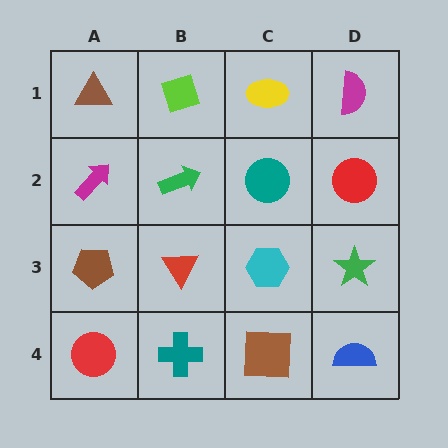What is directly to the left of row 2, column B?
A magenta arrow.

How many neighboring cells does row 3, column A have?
3.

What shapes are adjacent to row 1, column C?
A teal circle (row 2, column C), a lime diamond (row 1, column B), a magenta semicircle (row 1, column D).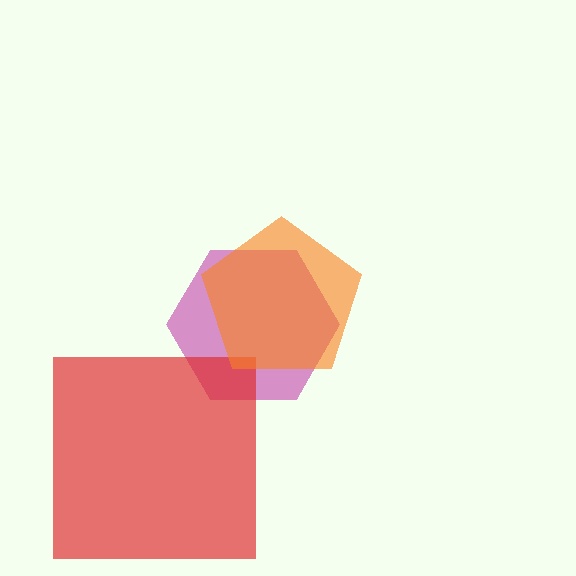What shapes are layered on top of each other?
The layered shapes are: a magenta hexagon, a red square, an orange pentagon.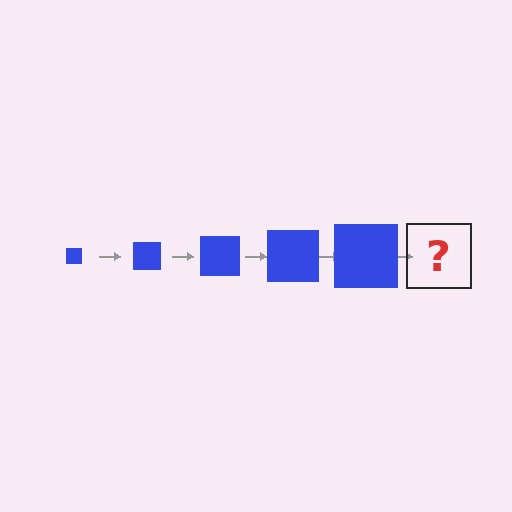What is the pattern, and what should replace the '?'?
The pattern is that the square gets progressively larger each step. The '?' should be a blue square, larger than the previous one.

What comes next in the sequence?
The next element should be a blue square, larger than the previous one.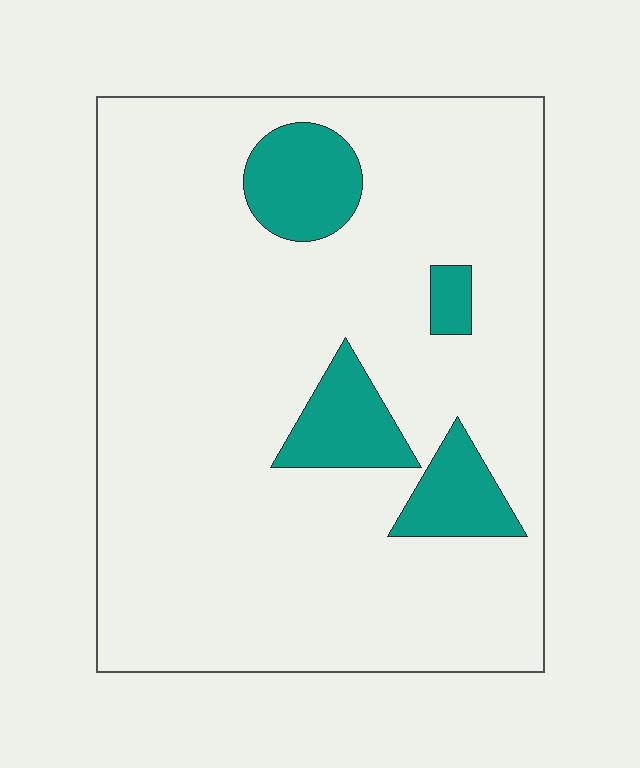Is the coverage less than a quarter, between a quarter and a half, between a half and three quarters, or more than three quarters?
Less than a quarter.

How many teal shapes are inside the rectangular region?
4.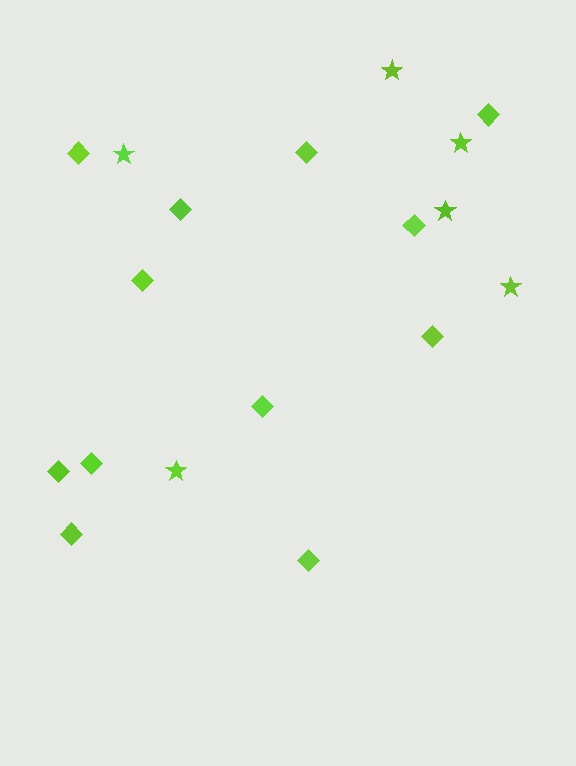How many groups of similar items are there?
There are 2 groups: one group of diamonds (12) and one group of stars (6).